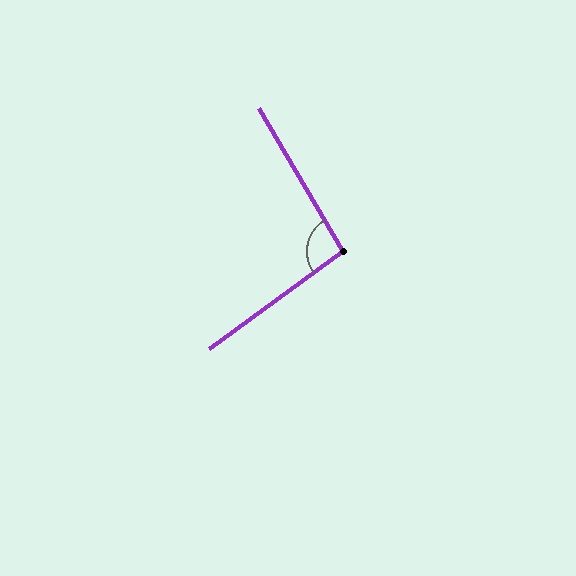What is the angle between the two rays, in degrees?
Approximately 96 degrees.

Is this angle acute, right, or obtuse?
It is obtuse.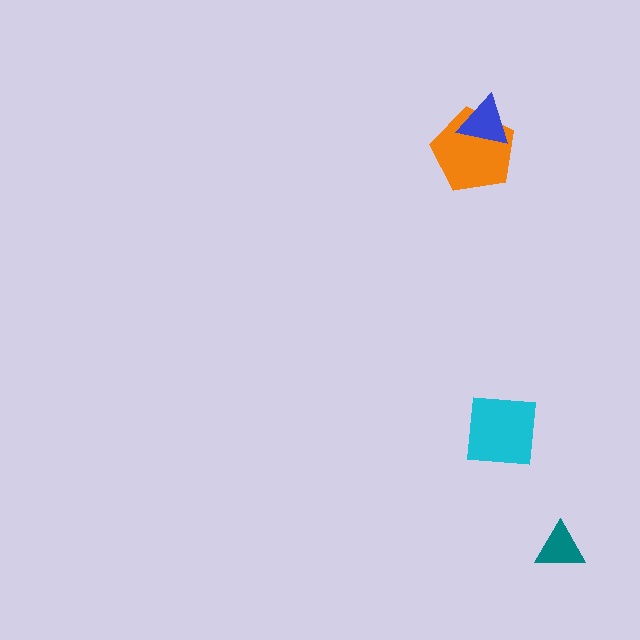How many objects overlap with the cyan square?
0 objects overlap with the cyan square.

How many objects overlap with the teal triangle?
0 objects overlap with the teal triangle.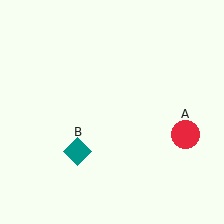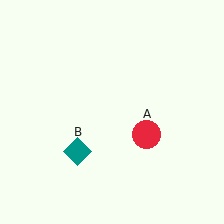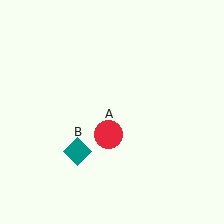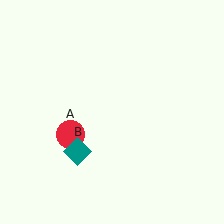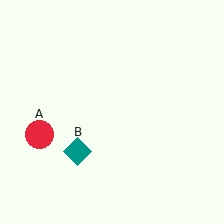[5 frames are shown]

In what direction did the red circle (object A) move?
The red circle (object A) moved left.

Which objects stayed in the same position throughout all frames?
Teal diamond (object B) remained stationary.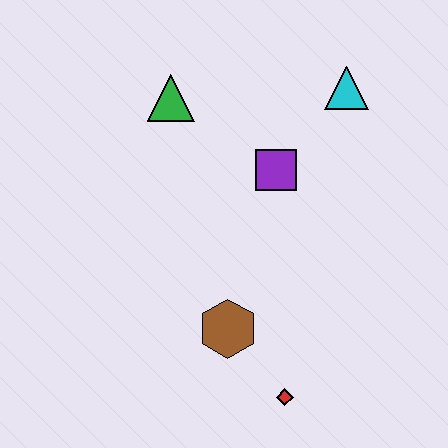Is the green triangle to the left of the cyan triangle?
Yes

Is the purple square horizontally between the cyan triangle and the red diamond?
No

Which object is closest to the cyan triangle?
The purple square is closest to the cyan triangle.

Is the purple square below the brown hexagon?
No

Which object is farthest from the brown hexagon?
The cyan triangle is farthest from the brown hexagon.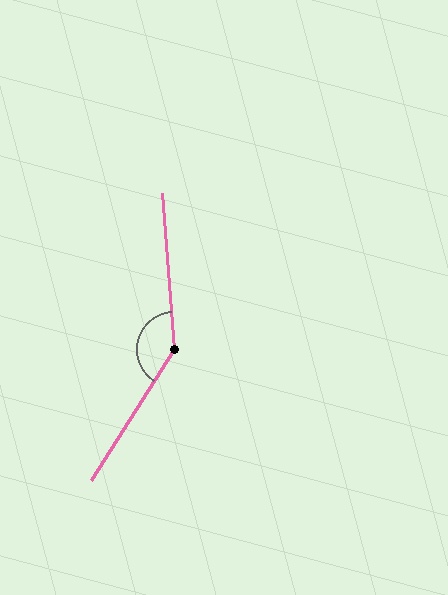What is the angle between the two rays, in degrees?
Approximately 143 degrees.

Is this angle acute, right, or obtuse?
It is obtuse.